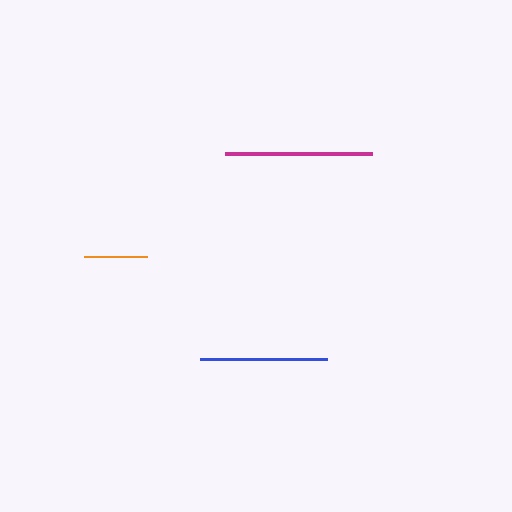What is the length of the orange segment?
The orange segment is approximately 63 pixels long.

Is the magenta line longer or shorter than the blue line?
The magenta line is longer than the blue line.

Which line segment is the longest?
The magenta line is the longest at approximately 147 pixels.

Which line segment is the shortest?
The orange line is the shortest at approximately 63 pixels.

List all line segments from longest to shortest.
From longest to shortest: magenta, blue, orange.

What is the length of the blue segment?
The blue segment is approximately 127 pixels long.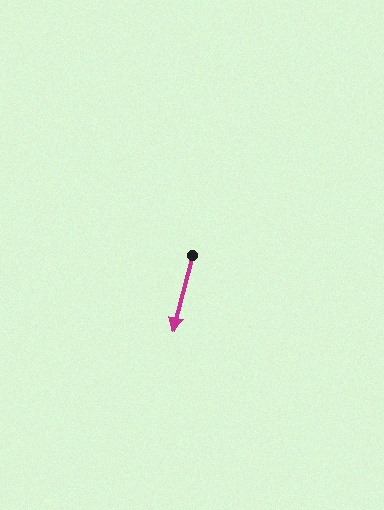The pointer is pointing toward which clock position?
Roughly 6 o'clock.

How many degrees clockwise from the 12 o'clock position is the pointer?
Approximately 194 degrees.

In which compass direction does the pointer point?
South.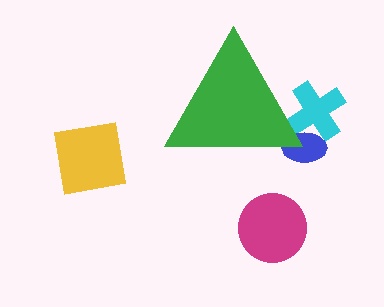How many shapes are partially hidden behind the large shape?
2 shapes are partially hidden.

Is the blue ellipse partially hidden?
Yes, the blue ellipse is partially hidden behind the green triangle.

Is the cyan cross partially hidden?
Yes, the cyan cross is partially hidden behind the green triangle.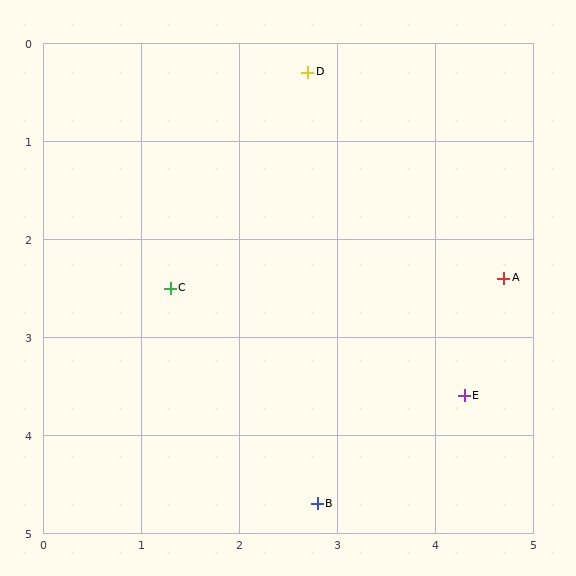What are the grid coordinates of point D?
Point D is at approximately (2.7, 0.3).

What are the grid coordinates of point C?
Point C is at approximately (1.3, 2.5).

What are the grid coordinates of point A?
Point A is at approximately (4.7, 2.4).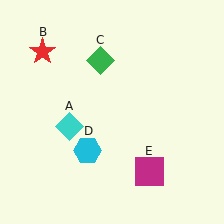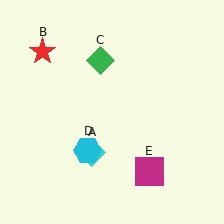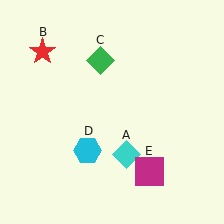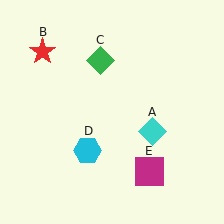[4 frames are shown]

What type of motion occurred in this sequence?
The cyan diamond (object A) rotated counterclockwise around the center of the scene.